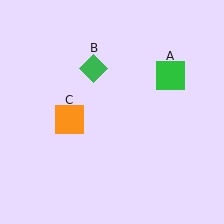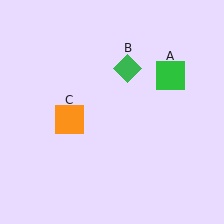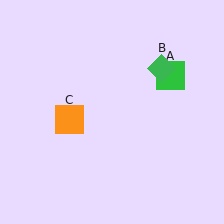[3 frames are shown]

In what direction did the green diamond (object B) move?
The green diamond (object B) moved right.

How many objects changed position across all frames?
1 object changed position: green diamond (object B).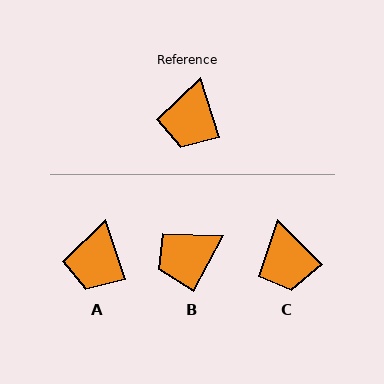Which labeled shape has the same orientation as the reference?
A.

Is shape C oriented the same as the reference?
No, it is off by about 27 degrees.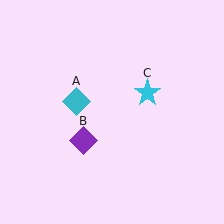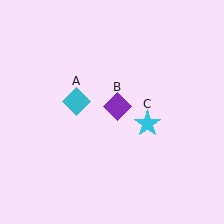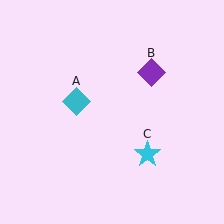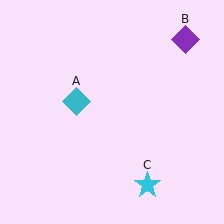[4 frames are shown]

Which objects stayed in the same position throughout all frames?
Cyan diamond (object A) remained stationary.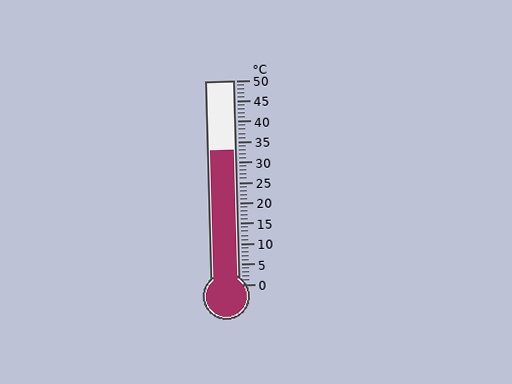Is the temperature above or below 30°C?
The temperature is above 30°C.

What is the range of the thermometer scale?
The thermometer scale ranges from 0°C to 50°C.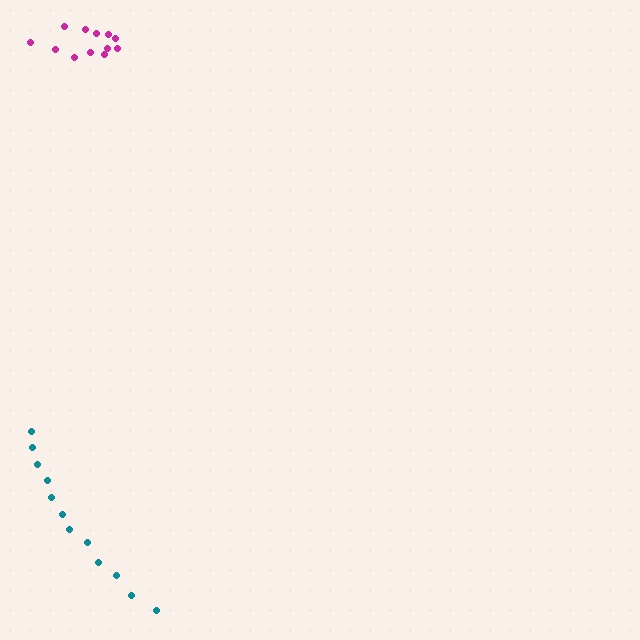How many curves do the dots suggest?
There are 2 distinct paths.